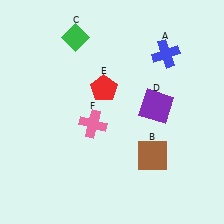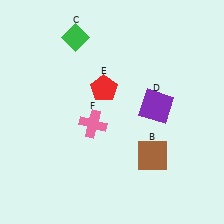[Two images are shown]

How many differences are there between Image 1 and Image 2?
There is 1 difference between the two images.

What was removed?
The blue cross (A) was removed in Image 2.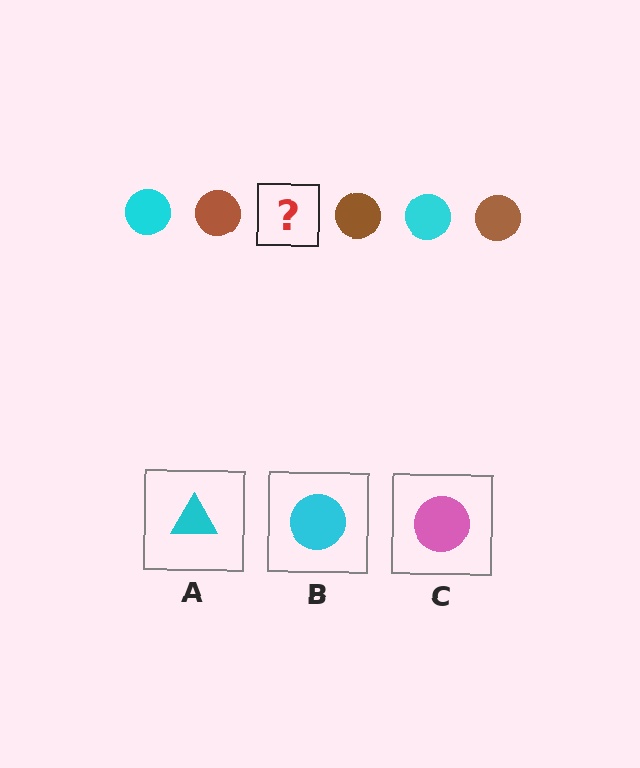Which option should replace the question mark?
Option B.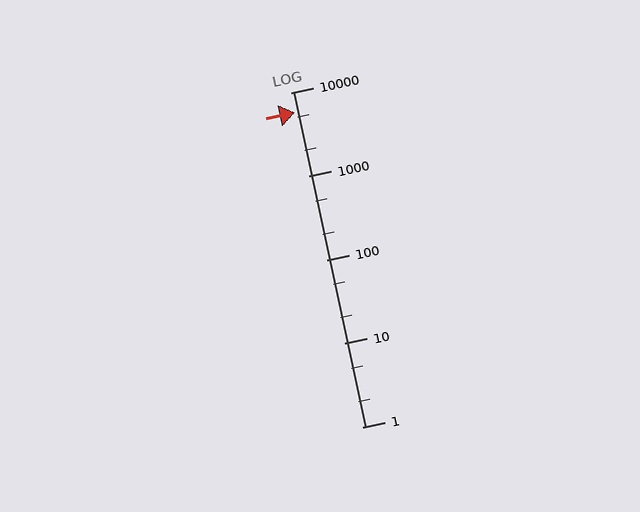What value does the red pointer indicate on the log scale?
The pointer indicates approximately 5700.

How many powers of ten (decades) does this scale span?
The scale spans 4 decades, from 1 to 10000.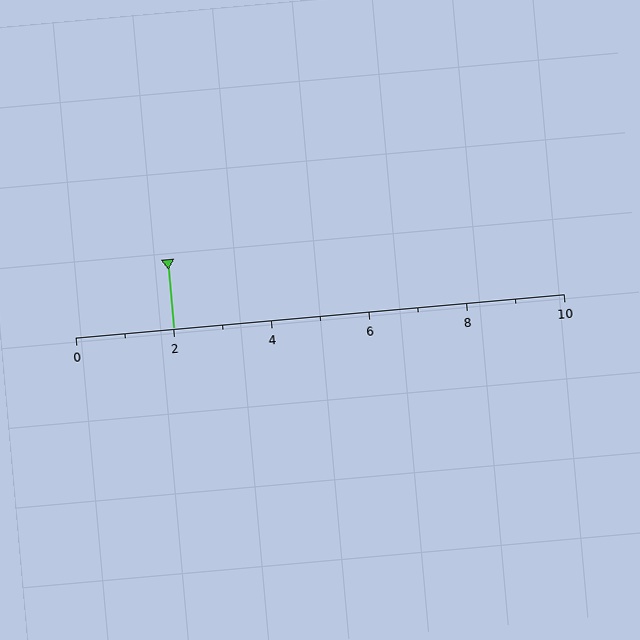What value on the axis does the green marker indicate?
The marker indicates approximately 2.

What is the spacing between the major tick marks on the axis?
The major ticks are spaced 2 apart.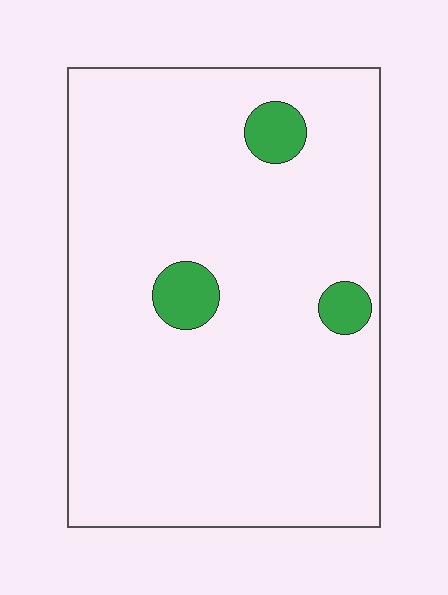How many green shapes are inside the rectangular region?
3.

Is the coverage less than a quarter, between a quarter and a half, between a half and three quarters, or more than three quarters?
Less than a quarter.